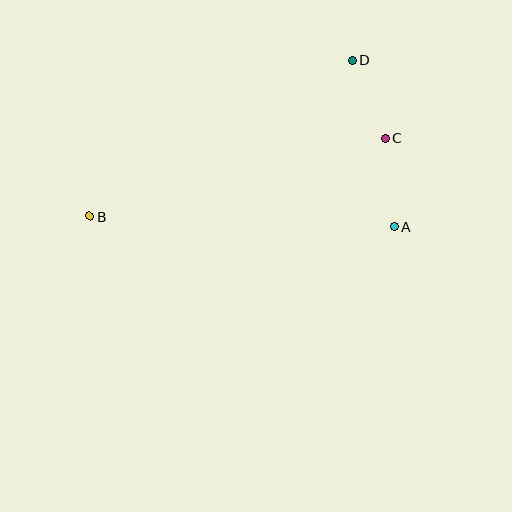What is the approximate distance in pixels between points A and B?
The distance between A and B is approximately 305 pixels.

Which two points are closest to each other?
Points C and D are closest to each other.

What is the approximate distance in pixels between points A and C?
The distance between A and C is approximately 89 pixels.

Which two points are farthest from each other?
Points B and C are farthest from each other.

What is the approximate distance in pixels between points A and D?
The distance between A and D is approximately 172 pixels.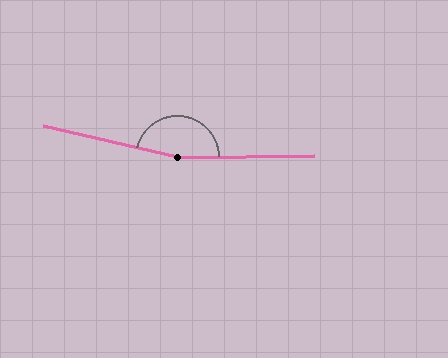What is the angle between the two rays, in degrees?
Approximately 166 degrees.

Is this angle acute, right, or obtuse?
It is obtuse.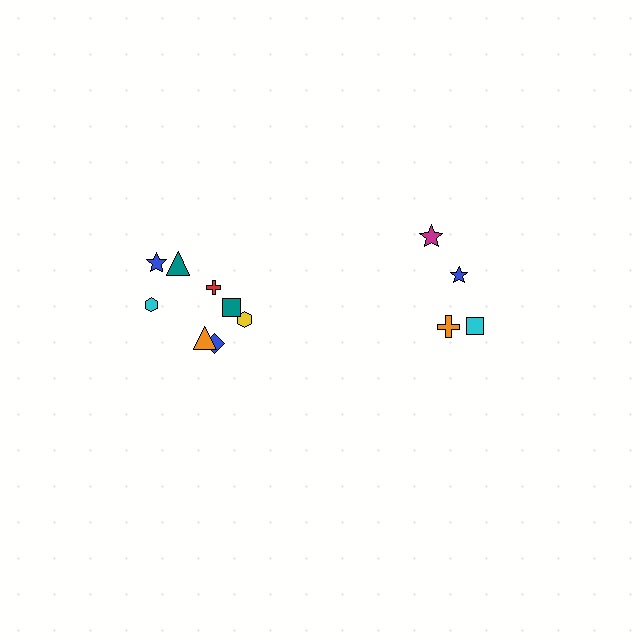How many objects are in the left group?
There are 8 objects.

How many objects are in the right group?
There are 4 objects.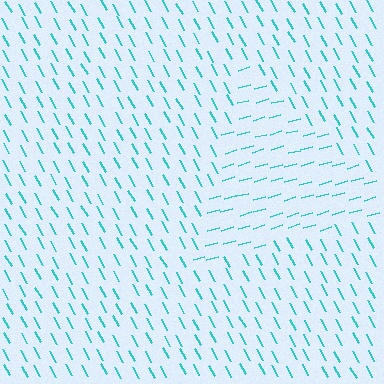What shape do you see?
I see a triangle.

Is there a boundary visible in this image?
Yes, there is a texture boundary formed by a change in line orientation.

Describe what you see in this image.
The image is filled with small cyan line segments. A triangle region in the image has lines oriented differently from the surrounding lines, creating a visible texture boundary.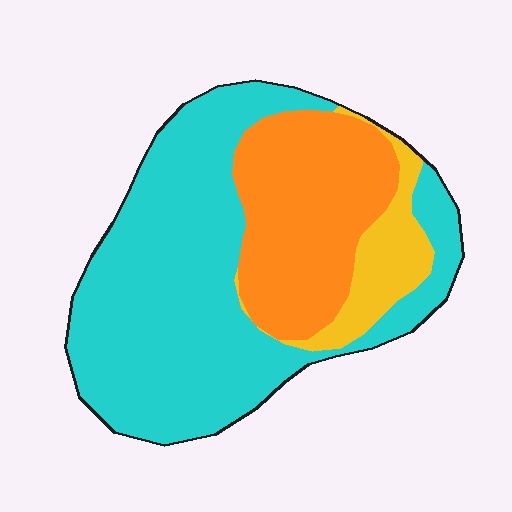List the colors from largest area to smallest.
From largest to smallest: cyan, orange, yellow.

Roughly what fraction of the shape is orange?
Orange takes up about one quarter (1/4) of the shape.